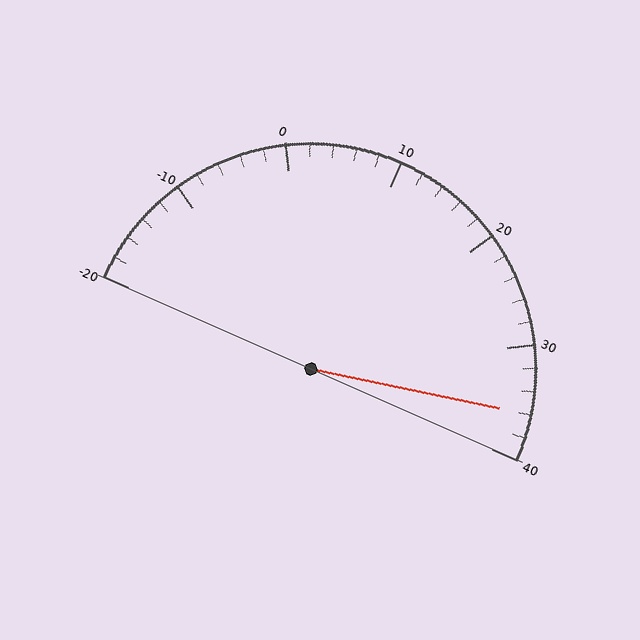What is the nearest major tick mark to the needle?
The nearest major tick mark is 40.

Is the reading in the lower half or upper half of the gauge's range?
The reading is in the upper half of the range (-20 to 40).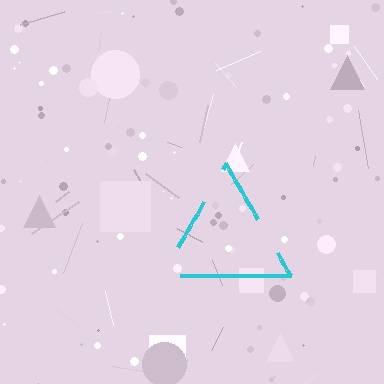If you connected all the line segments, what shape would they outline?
They would outline a triangle.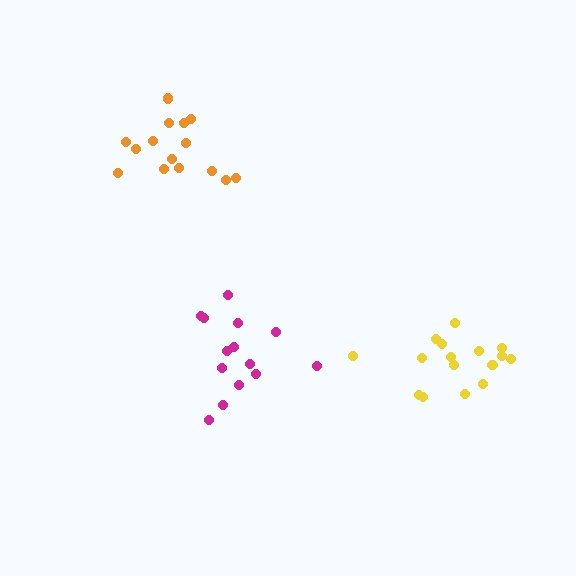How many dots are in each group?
Group 1: 14 dots, Group 2: 16 dots, Group 3: 15 dots (45 total).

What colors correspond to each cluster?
The clusters are colored: magenta, yellow, orange.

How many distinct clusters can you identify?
There are 3 distinct clusters.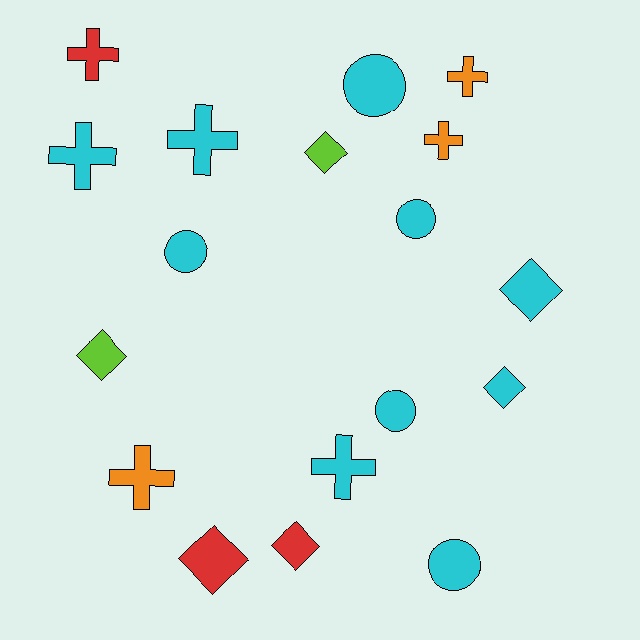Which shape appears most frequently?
Cross, with 7 objects.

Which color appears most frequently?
Cyan, with 10 objects.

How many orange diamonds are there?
There are no orange diamonds.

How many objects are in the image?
There are 18 objects.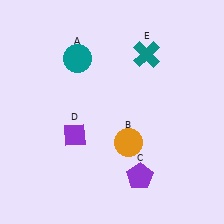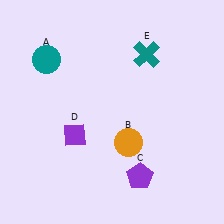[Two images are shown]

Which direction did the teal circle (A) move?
The teal circle (A) moved left.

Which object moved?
The teal circle (A) moved left.